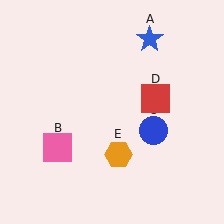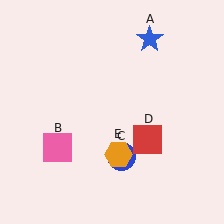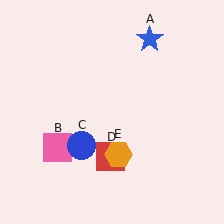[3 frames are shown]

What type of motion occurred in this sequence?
The blue circle (object C), red square (object D) rotated clockwise around the center of the scene.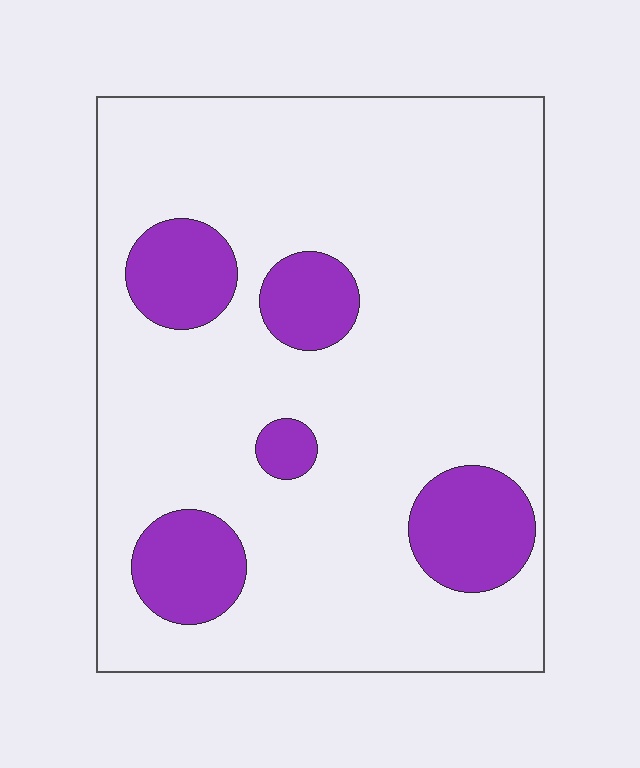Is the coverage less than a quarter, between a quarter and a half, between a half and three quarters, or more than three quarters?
Less than a quarter.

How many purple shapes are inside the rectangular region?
5.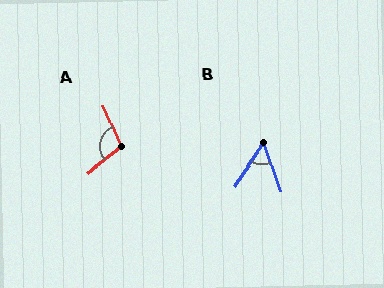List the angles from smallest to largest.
B (53°), A (105°).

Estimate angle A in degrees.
Approximately 105 degrees.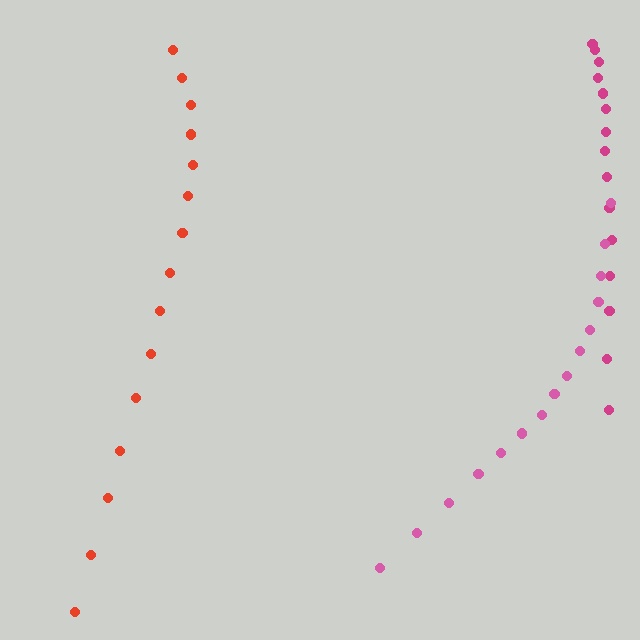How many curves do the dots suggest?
There are 3 distinct paths.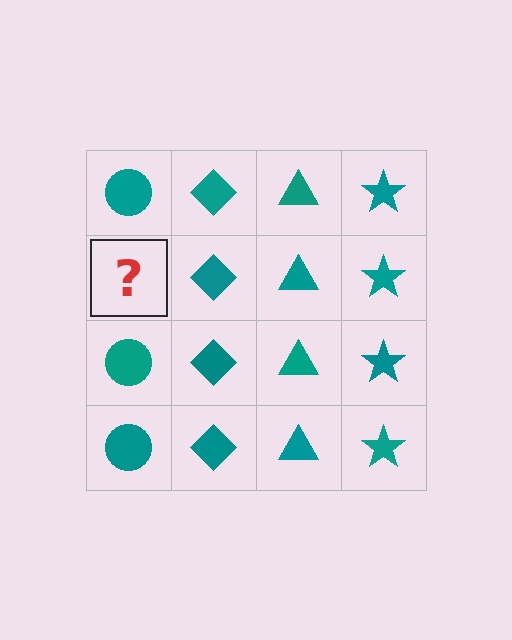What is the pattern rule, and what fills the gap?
The rule is that each column has a consistent shape. The gap should be filled with a teal circle.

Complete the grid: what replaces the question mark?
The question mark should be replaced with a teal circle.